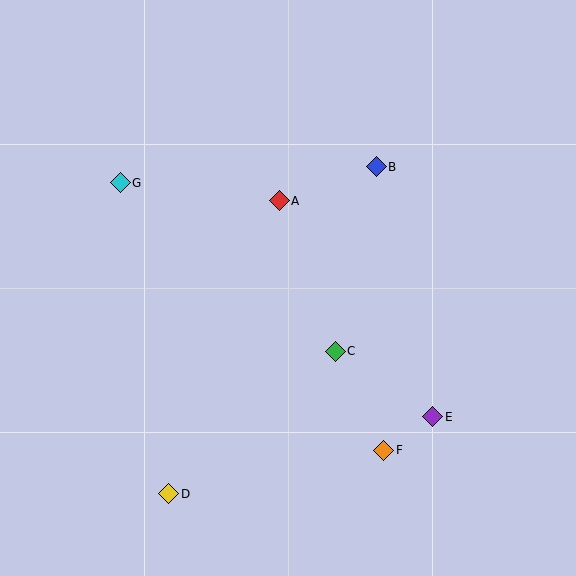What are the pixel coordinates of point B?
Point B is at (376, 167).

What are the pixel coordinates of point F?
Point F is at (384, 450).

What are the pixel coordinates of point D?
Point D is at (169, 494).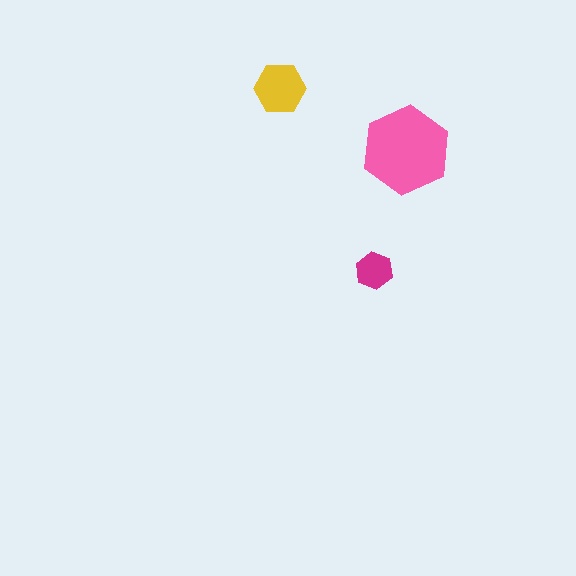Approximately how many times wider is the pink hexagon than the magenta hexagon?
About 2.5 times wider.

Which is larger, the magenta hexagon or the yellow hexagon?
The yellow one.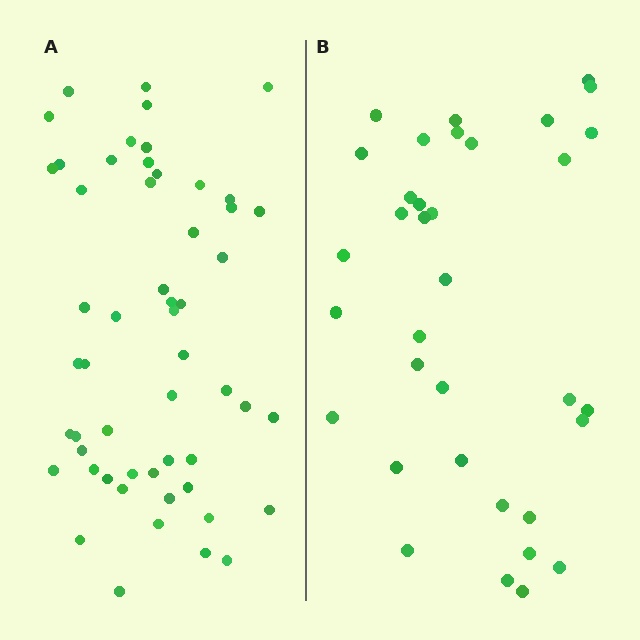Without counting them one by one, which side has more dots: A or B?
Region A (the left region) has more dots.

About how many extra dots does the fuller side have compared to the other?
Region A has approximately 20 more dots than region B.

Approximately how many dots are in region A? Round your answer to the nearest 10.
About 50 dots. (The exact count is 54, which rounds to 50.)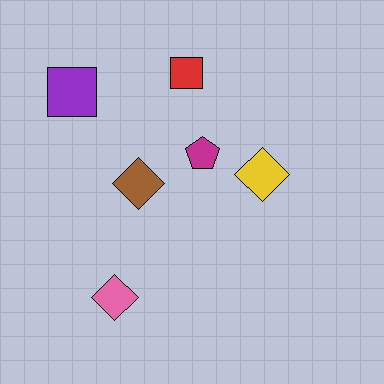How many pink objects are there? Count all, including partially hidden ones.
There is 1 pink object.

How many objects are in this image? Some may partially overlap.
There are 6 objects.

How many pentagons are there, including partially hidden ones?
There is 1 pentagon.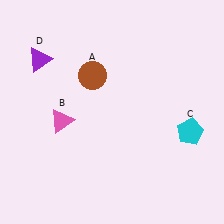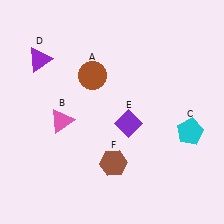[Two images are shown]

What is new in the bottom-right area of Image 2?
A purple diamond (E) was added in the bottom-right area of Image 2.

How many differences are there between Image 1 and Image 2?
There are 2 differences between the two images.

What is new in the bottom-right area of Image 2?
A brown hexagon (F) was added in the bottom-right area of Image 2.